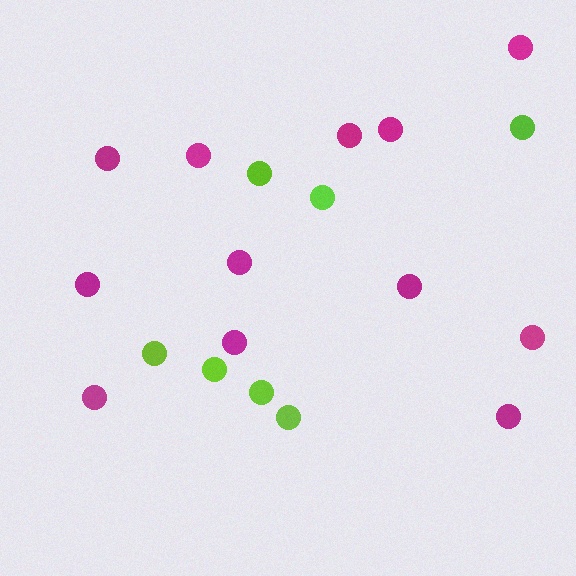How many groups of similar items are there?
There are 2 groups: one group of magenta circles (12) and one group of lime circles (7).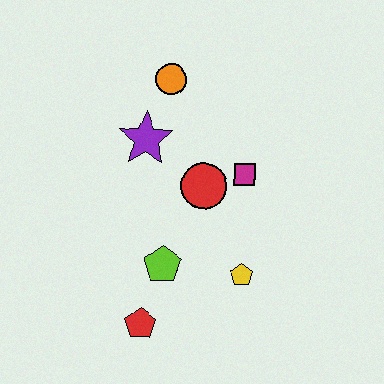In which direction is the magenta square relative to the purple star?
The magenta square is to the right of the purple star.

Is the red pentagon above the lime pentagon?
No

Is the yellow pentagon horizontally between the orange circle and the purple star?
No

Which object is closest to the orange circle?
The purple star is closest to the orange circle.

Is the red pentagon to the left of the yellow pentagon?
Yes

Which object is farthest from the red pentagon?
The orange circle is farthest from the red pentagon.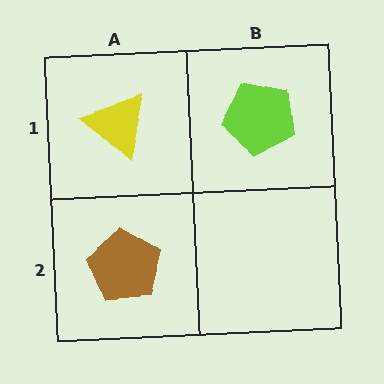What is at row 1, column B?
A lime pentagon.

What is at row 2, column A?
A brown pentagon.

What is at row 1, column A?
A yellow triangle.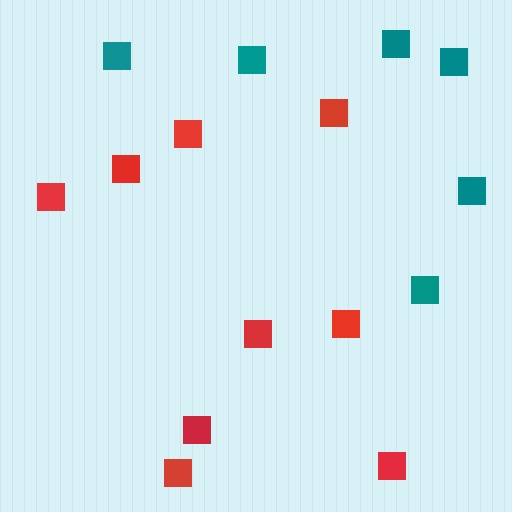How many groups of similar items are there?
There are 2 groups: one group of teal squares (6) and one group of red squares (9).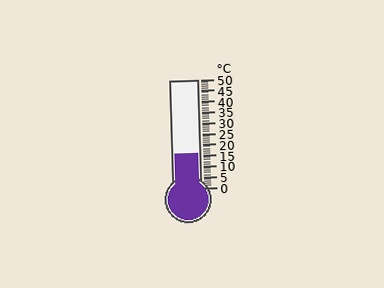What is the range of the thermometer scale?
The thermometer scale ranges from 0°C to 50°C.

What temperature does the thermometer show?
The thermometer shows approximately 16°C.